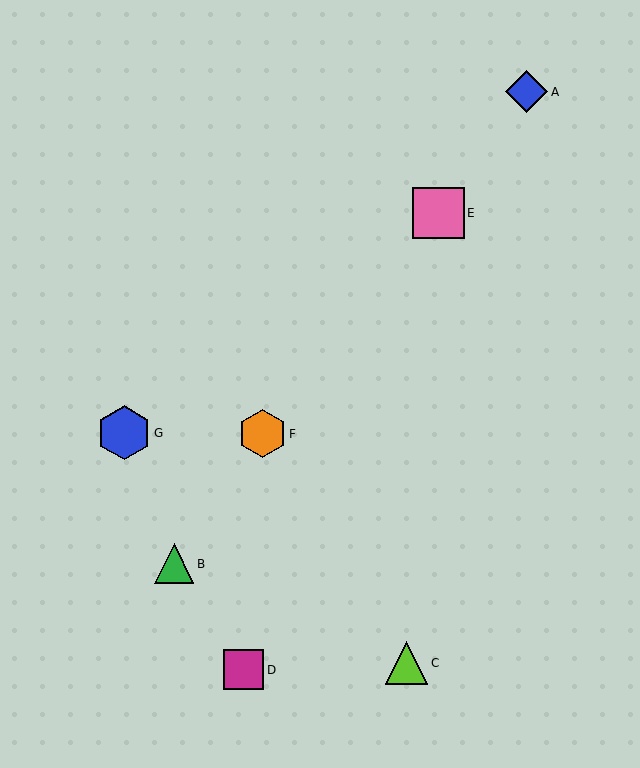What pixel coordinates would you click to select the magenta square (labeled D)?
Click at (244, 670) to select the magenta square D.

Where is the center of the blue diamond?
The center of the blue diamond is at (527, 92).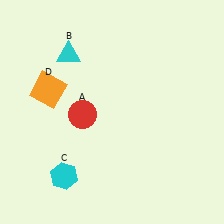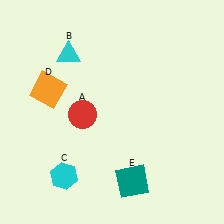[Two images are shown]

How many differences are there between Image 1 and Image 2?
There is 1 difference between the two images.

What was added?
A teal square (E) was added in Image 2.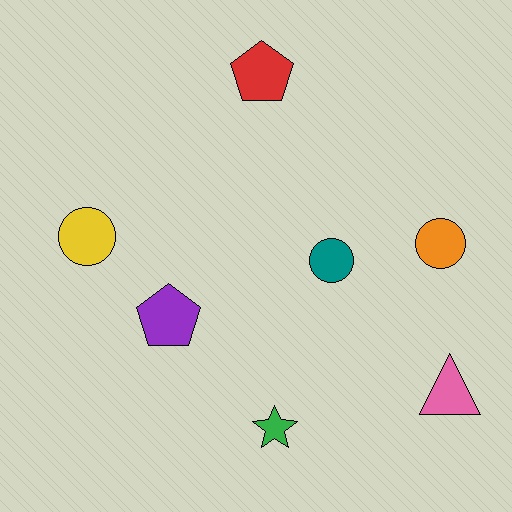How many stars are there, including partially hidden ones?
There is 1 star.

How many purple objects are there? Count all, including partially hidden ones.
There is 1 purple object.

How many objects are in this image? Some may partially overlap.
There are 7 objects.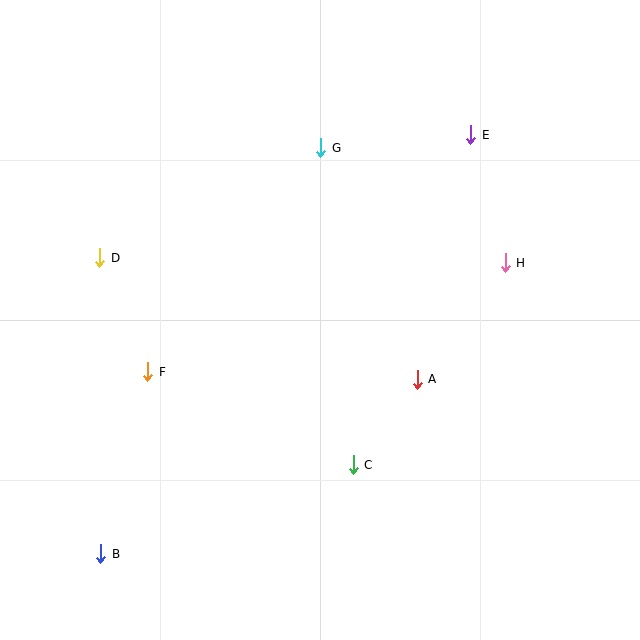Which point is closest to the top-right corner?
Point E is closest to the top-right corner.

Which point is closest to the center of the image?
Point A at (417, 379) is closest to the center.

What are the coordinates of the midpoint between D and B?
The midpoint between D and B is at (100, 406).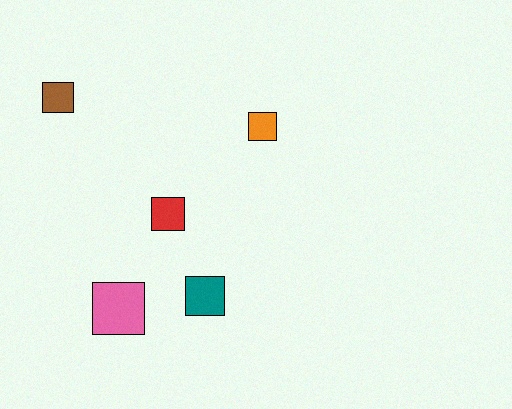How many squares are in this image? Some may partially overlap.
There are 5 squares.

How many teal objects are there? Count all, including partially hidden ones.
There is 1 teal object.